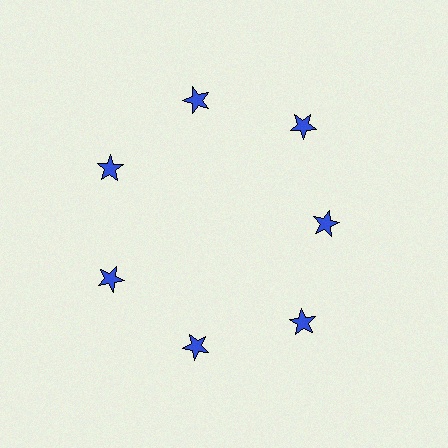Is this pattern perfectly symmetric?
No. The 7 blue stars are arranged in a ring, but one element near the 3 o'clock position is pulled inward toward the center, breaking the 7-fold rotational symmetry.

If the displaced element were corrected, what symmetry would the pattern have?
It would have 7-fold rotational symmetry — the pattern would map onto itself every 51 degrees.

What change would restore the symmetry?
The symmetry would be restored by moving it outward, back onto the ring so that all 7 stars sit at equal angles and equal distance from the center.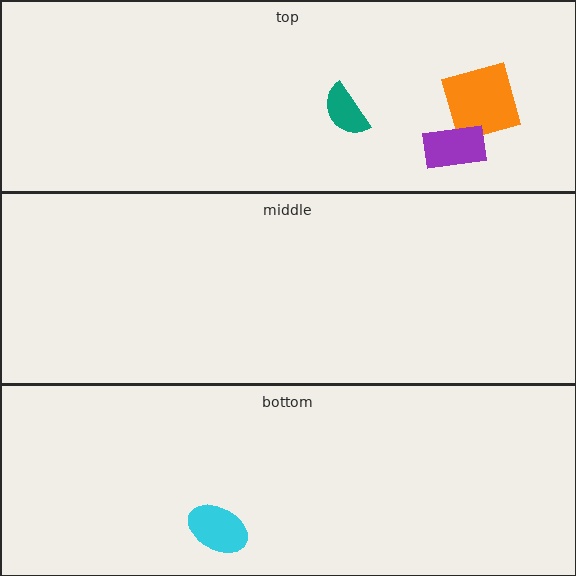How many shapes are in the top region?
3.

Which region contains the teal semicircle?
The top region.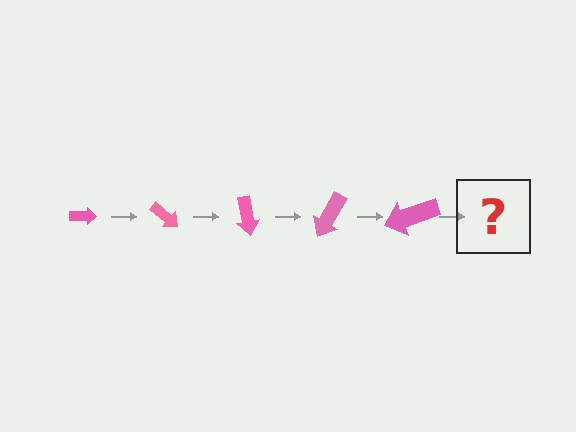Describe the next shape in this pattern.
It should be an arrow, larger than the previous one and rotated 200 degrees from the start.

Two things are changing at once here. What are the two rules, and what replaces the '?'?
The two rules are that the arrow grows larger each step and it rotates 40 degrees each step. The '?' should be an arrow, larger than the previous one and rotated 200 degrees from the start.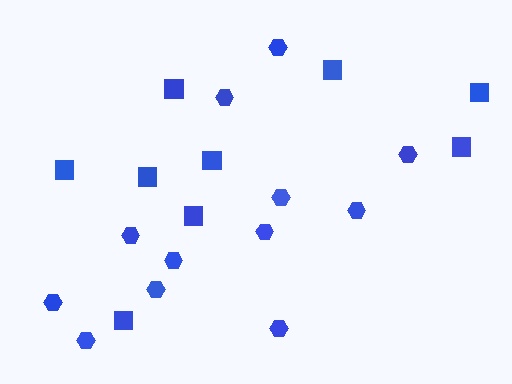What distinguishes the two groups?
There are 2 groups: one group of hexagons (12) and one group of squares (9).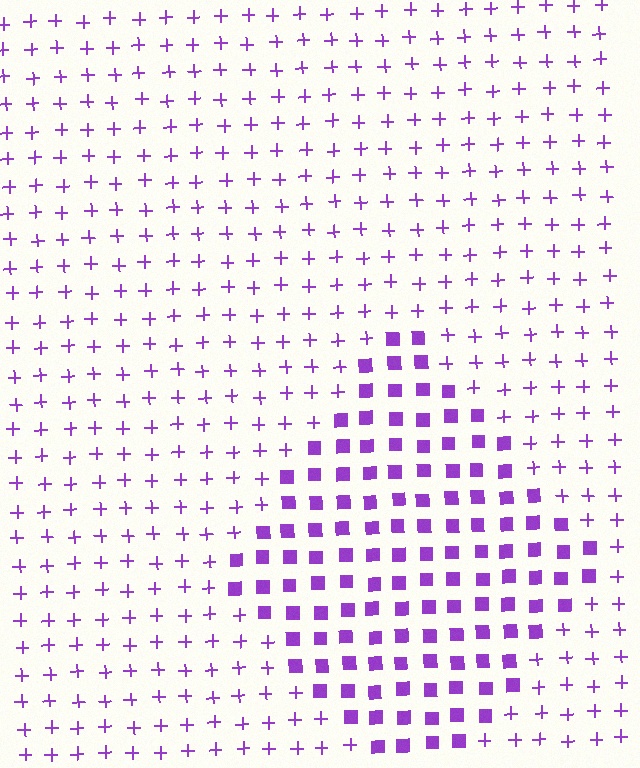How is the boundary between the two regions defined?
The boundary is defined by a change in element shape: squares inside vs. plus signs outside. All elements share the same color and spacing.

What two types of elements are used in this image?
The image uses squares inside the diamond region and plus signs outside it.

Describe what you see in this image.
The image is filled with small purple elements arranged in a uniform grid. A diamond-shaped region contains squares, while the surrounding area contains plus signs. The boundary is defined purely by the change in element shape.